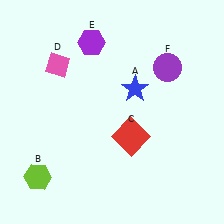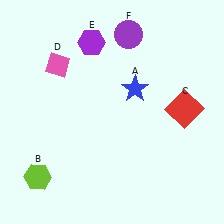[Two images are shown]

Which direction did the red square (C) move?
The red square (C) moved right.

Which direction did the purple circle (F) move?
The purple circle (F) moved left.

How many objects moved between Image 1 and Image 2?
2 objects moved between the two images.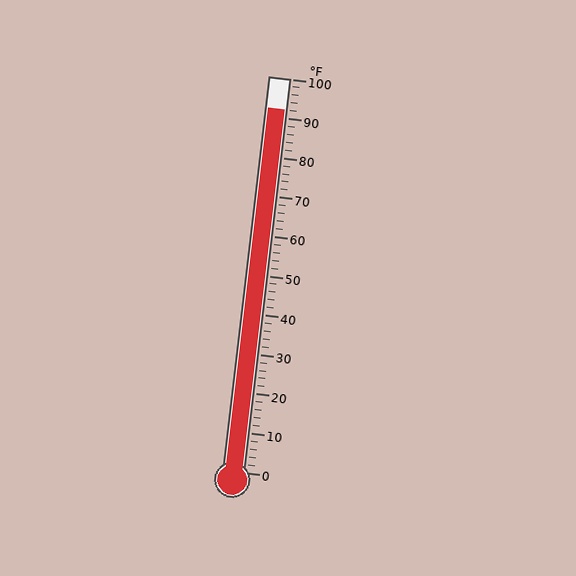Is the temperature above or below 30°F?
The temperature is above 30°F.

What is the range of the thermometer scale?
The thermometer scale ranges from 0°F to 100°F.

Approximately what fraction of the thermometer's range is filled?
The thermometer is filled to approximately 90% of its range.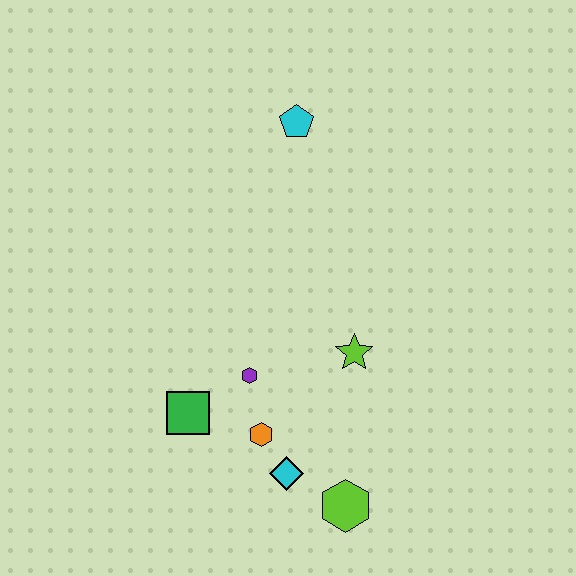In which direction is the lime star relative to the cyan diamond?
The lime star is above the cyan diamond.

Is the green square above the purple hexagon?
No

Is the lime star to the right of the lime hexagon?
Yes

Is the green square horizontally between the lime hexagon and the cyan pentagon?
No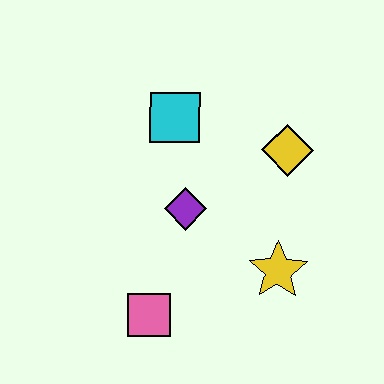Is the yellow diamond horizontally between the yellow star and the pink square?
No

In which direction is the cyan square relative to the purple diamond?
The cyan square is above the purple diamond.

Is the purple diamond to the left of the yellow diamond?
Yes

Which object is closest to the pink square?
The purple diamond is closest to the pink square.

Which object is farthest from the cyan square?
The pink square is farthest from the cyan square.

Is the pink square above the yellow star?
No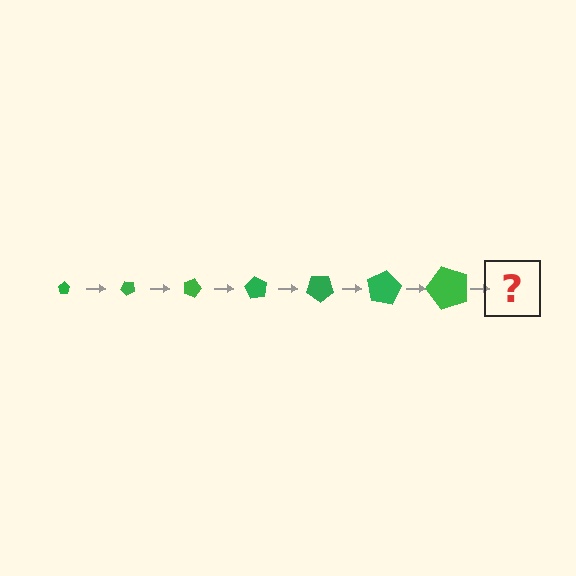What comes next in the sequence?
The next element should be a pentagon, larger than the previous one and rotated 315 degrees from the start.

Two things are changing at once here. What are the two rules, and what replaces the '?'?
The two rules are that the pentagon grows larger each step and it rotates 45 degrees each step. The '?' should be a pentagon, larger than the previous one and rotated 315 degrees from the start.